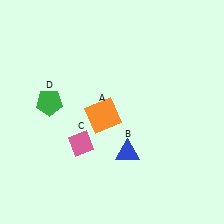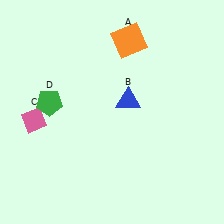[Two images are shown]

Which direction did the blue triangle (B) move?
The blue triangle (B) moved up.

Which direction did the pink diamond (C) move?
The pink diamond (C) moved left.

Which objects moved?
The objects that moved are: the orange square (A), the blue triangle (B), the pink diamond (C).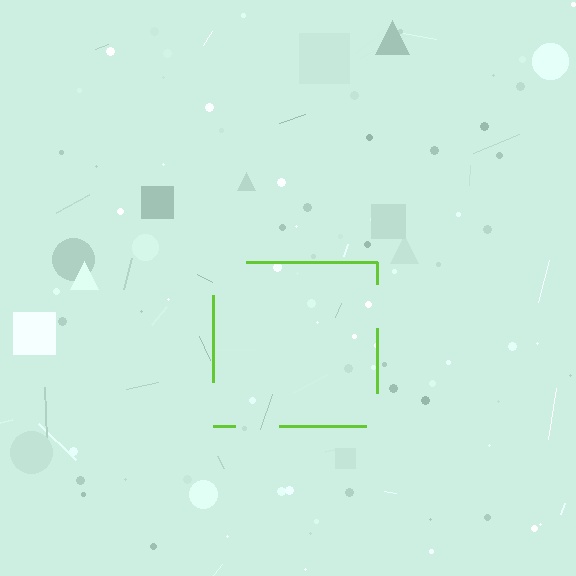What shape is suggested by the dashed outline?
The dashed outline suggests a square.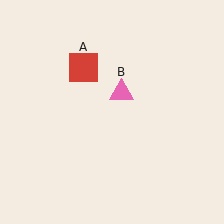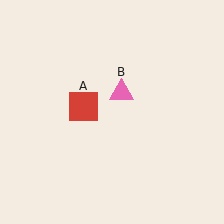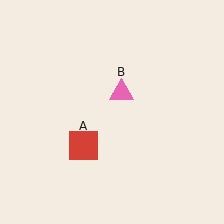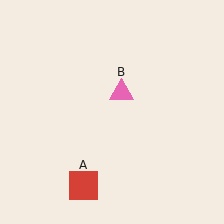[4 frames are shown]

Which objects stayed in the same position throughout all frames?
Pink triangle (object B) remained stationary.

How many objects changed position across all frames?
1 object changed position: red square (object A).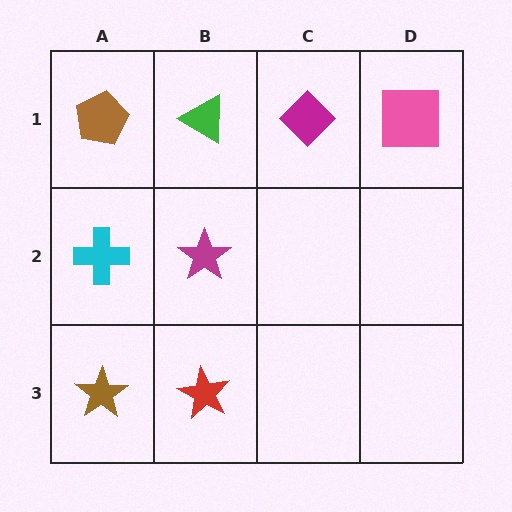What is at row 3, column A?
A brown star.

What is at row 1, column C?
A magenta diamond.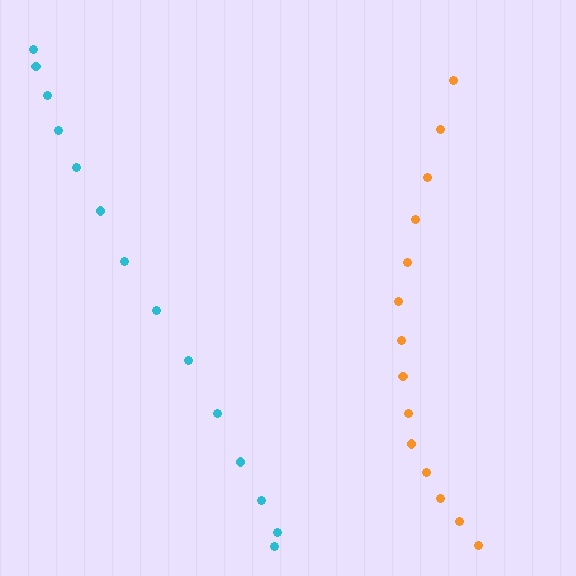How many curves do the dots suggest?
There are 2 distinct paths.